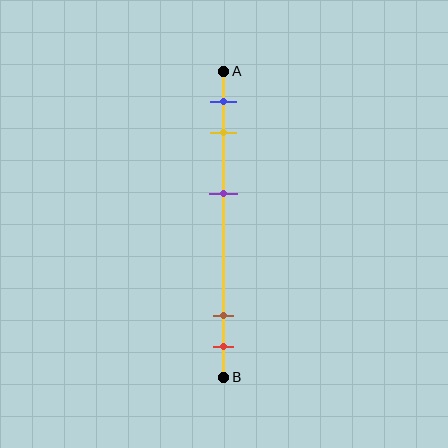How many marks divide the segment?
There are 5 marks dividing the segment.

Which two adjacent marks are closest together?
The brown and red marks are the closest adjacent pair.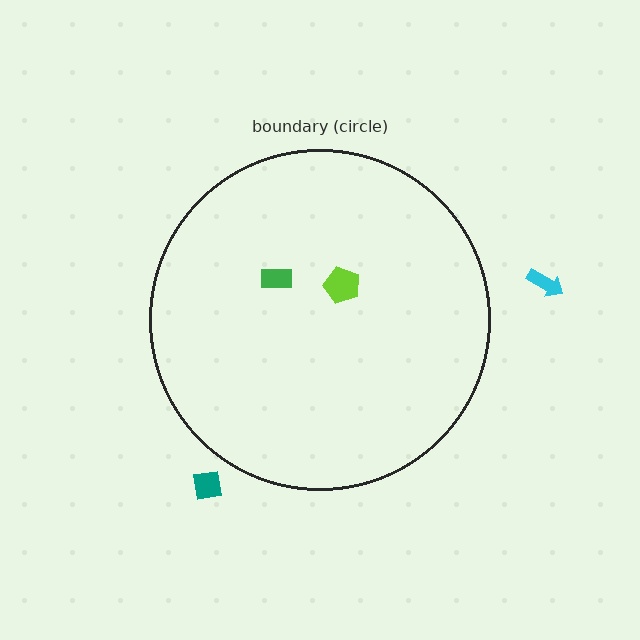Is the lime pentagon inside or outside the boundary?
Inside.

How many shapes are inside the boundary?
2 inside, 2 outside.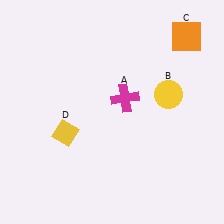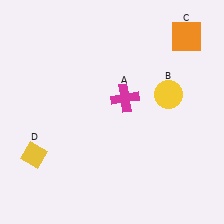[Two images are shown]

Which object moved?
The yellow diamond (D) moved left.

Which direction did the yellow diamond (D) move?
The yellow diamond (D) moved left.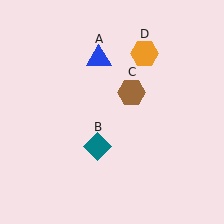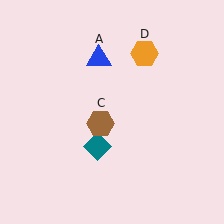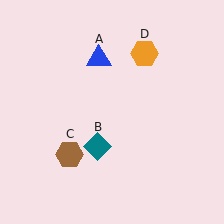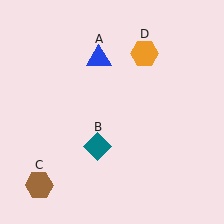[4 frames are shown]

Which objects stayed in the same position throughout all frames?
Blue triangle (object A) and teal diamond (object B) and orange hexagon (object D) remained stationary.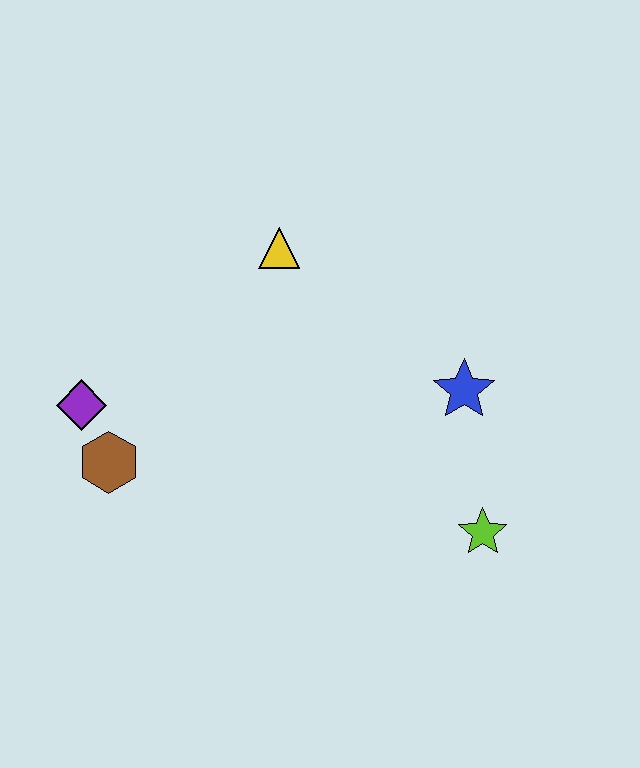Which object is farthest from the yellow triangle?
The lime star is farthest from the yellow triangle.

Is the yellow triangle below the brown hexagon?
No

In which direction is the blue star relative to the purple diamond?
The blue star is to the right of the purple diamond.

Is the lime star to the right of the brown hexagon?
Yes